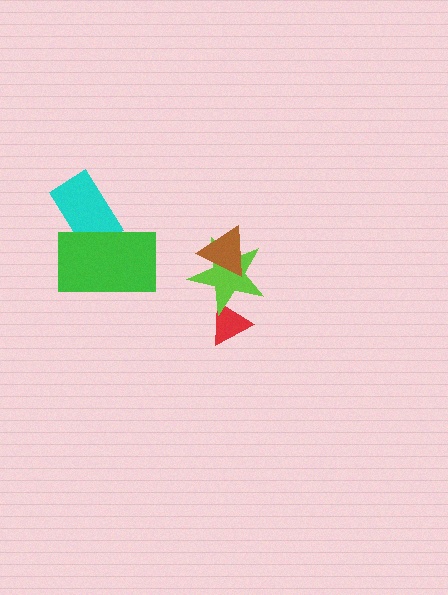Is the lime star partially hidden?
Yes, it is partially covered by another shape.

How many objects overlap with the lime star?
2 objects overlap with the lime star.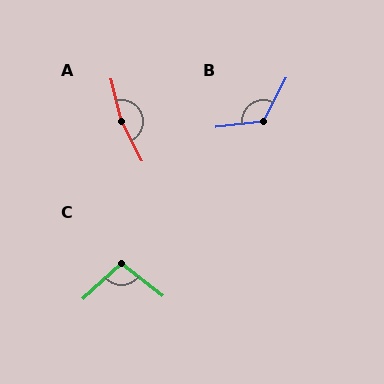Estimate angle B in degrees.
Approximately 124 degrees.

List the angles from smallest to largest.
C (99°), B (124°), A (167°).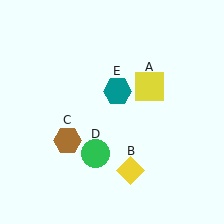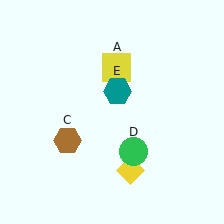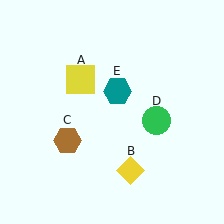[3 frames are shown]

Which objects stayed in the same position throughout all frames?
Yellow diamond (object B) and brown hexagon (object C) and teal hexagon (object E) remained stationary.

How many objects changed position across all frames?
2 objects changed position: yellow square (object A), green circle (object D).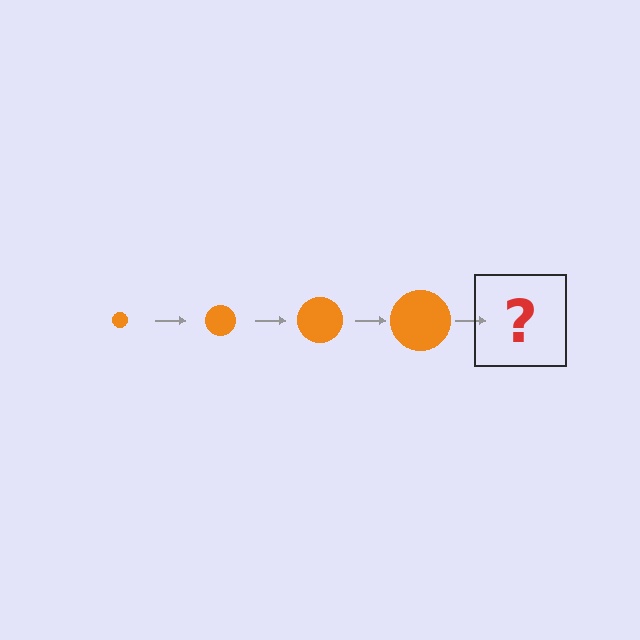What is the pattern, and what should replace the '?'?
The pattern is that the circle gets progressively larger each step. The '?' should be an orange circle, larger than the previous one.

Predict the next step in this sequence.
The next step is an orange circle, larger than the previous one.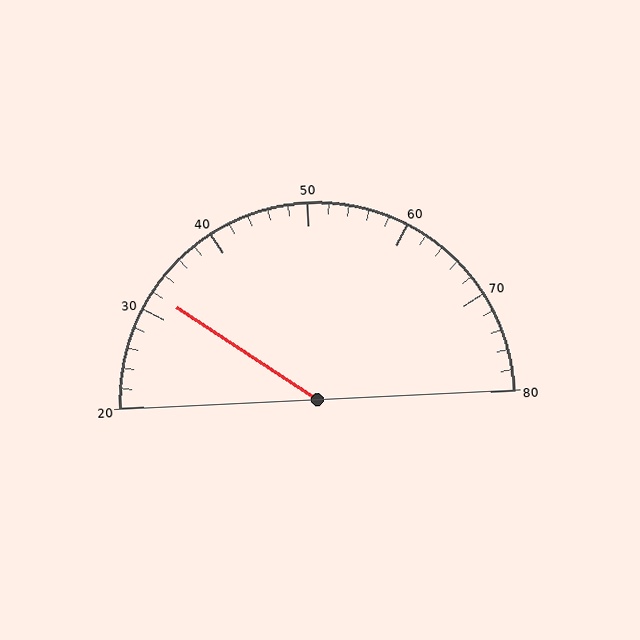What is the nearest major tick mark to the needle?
The nearest major tick mark is 30.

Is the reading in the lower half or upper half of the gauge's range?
The reading is in the lower half of the range (20 to 80).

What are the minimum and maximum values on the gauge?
The gauge ranges from 20 to 80.